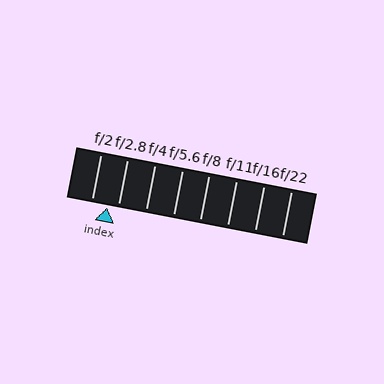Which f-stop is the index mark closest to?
The index mark is closest to f/2.8.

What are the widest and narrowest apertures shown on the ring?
The widest aperture shown is f/2 and the narrowest is f/22.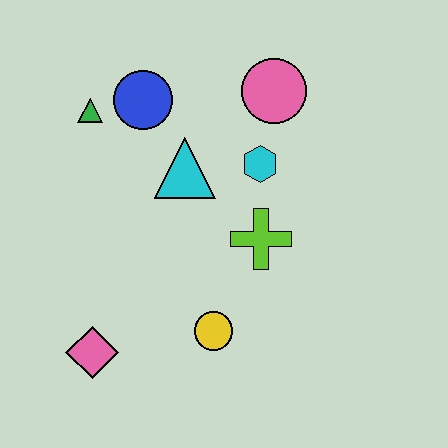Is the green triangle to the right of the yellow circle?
No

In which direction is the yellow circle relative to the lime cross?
The yellow circle is below the lime cross.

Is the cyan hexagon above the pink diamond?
Yes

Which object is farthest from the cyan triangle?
The pink diamond is farthest from the cyan triangle.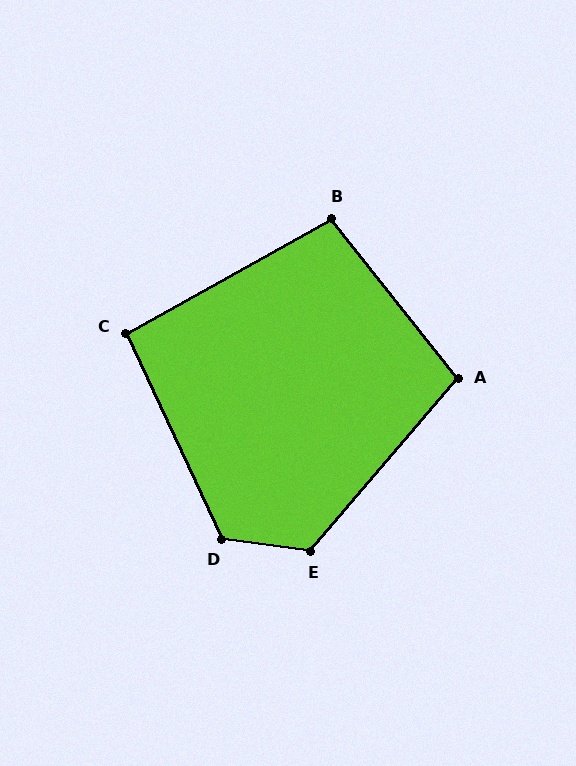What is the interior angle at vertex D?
Approximately 123 degrees (obtuse).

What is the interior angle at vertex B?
Approximately 99 degrees (obtuse).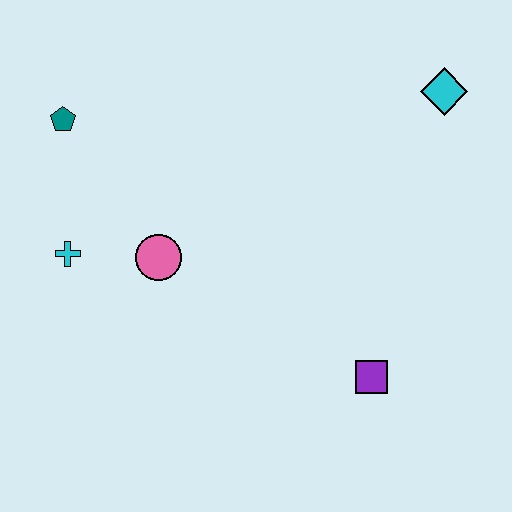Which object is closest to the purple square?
The pink circle is closest to the purple square.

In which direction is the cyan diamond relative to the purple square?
The cyan diamond is above the purple square.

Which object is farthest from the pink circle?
The cyan diamond is farthest from the pink circle.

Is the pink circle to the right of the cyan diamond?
No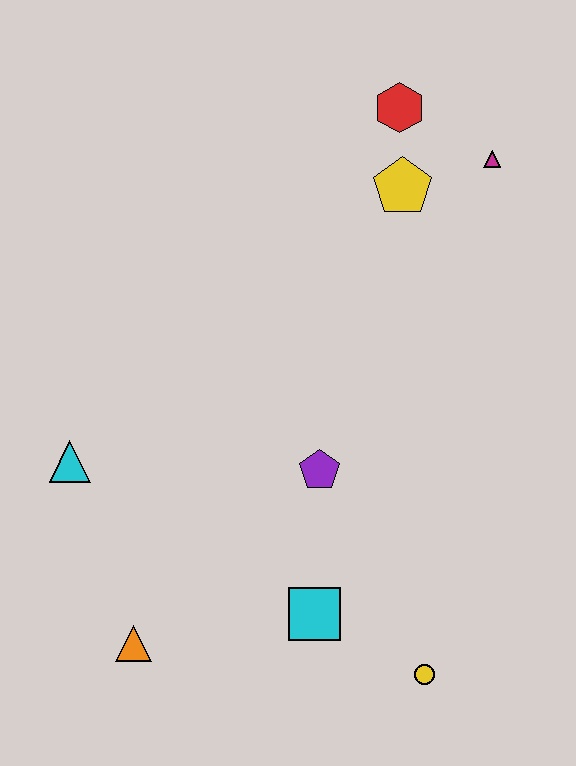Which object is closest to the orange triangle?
The cyan square is closest to the orange triangle.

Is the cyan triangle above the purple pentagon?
Yes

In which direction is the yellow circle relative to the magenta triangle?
The yellow circle is below the magenta triangle.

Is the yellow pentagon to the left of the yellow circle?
Yes